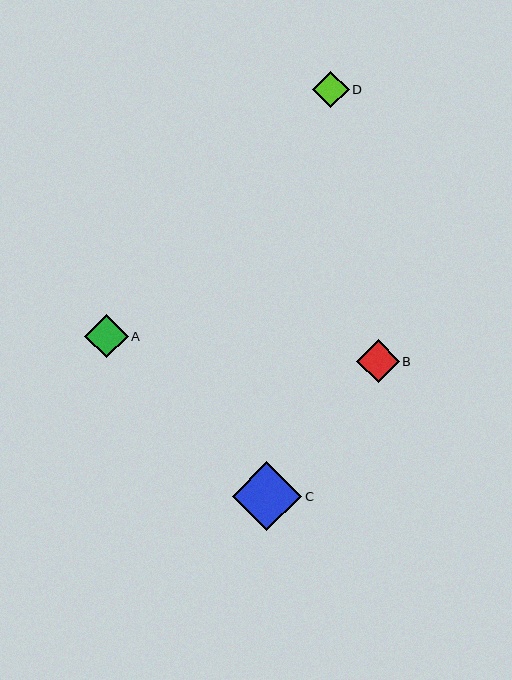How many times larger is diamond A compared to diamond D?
Diamond A is approximately 1.2 times the size of diamond D.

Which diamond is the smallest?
Diamond D is the smallest with a size of approximately 36 pixels.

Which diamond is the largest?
Diamond C is the largest with a size of approximately 70 pixels.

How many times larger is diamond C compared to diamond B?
Diamond C is approximately 1.6 times the size of diamond B.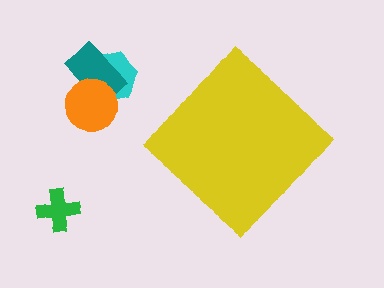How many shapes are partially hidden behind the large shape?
0 shapes are partially hidden.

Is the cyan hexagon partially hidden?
No, the cyan hexagon is fully visible.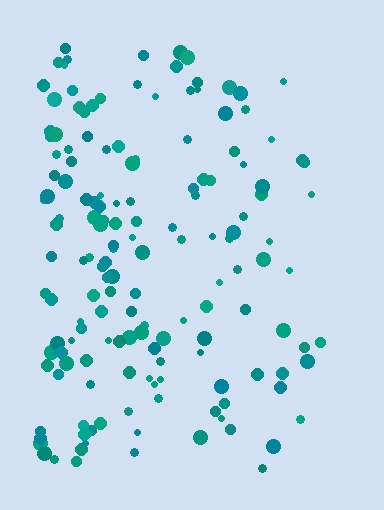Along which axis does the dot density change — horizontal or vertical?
Horizontal.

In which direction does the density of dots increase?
From right to left, with the left side densest.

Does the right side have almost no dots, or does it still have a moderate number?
Still a moderate number, just noticeably fewer than the left.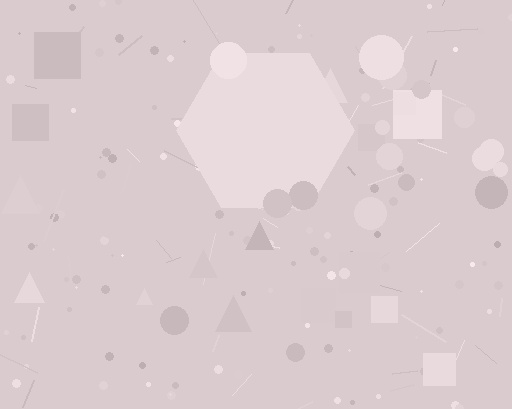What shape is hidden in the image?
A hexagon is hidden in the image.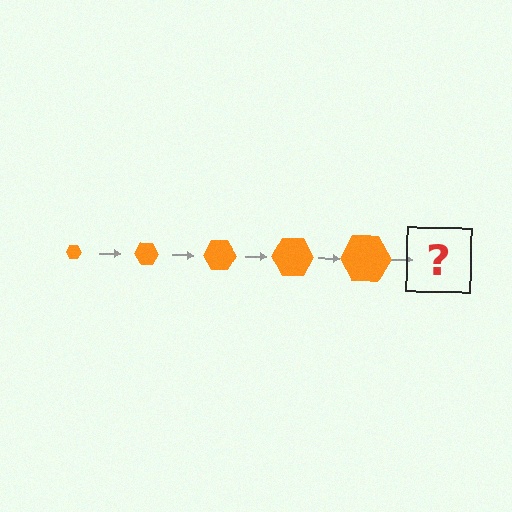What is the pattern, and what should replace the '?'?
The pattern is that the hexagon gets progressively larger each step. The '?' should be an orange hexagon, larger than the previous one.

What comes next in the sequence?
The next element should be an orange hexagon, larger than the previous one.